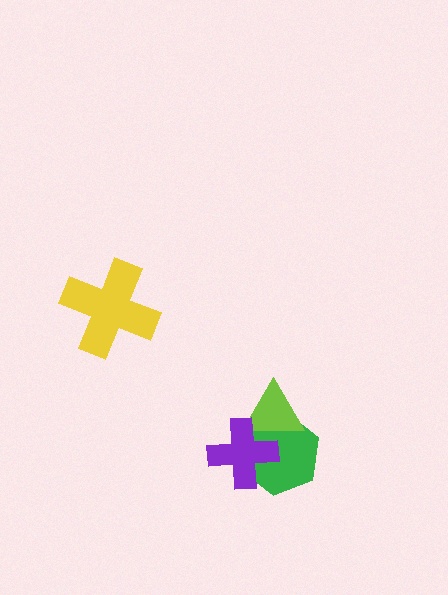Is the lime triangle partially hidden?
Yes, it is partially covered by another shape.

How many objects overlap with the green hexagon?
2 objects overlap with the green hexagon.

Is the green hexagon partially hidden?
Yes, it is partially covered by another shape.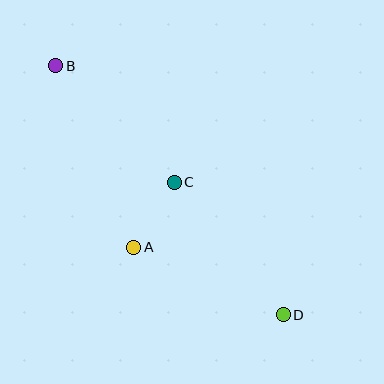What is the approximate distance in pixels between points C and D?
The distance between C and D is approximately 171 pixels.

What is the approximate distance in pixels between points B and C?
The distance between B and C is approximately 166 pixels.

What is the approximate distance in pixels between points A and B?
The distance between A and B is approximately 198 pixels.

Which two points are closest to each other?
Points A and C are closest to each other.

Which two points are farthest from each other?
Points B and D are farthest from each other.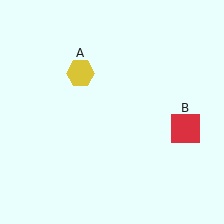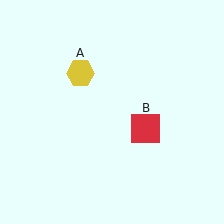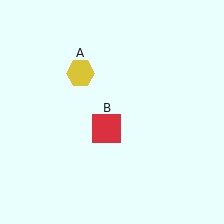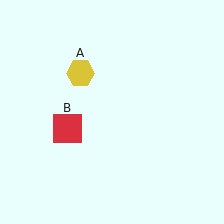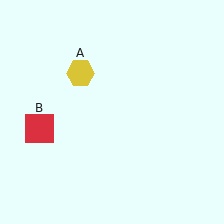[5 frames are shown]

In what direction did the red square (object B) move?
The red square (object B) moved left.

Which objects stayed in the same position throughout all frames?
Yellow hexagon (object A) remained stationary.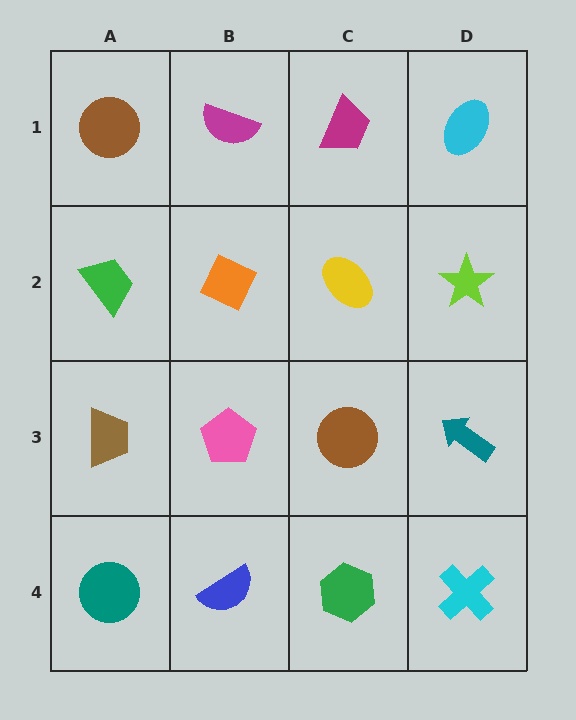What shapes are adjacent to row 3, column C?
A yellow ellipse (row 2, column C), a green hexagon (row 4, column C), a pink pentagon (row 3, column B), a teal arrow (row 3, column D).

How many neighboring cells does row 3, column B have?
4.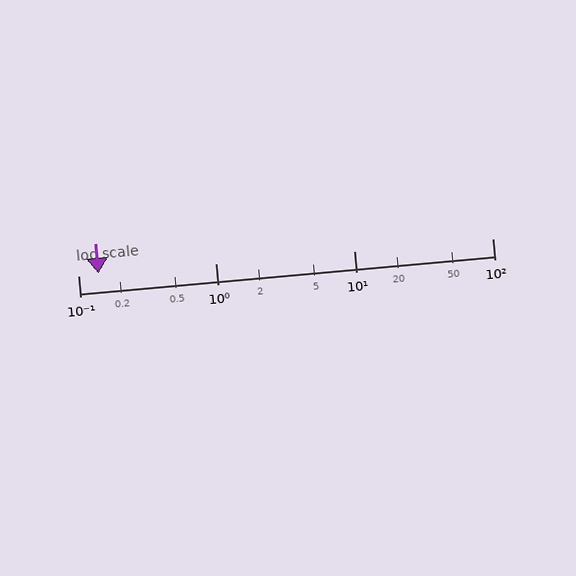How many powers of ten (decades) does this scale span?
The scale spans 3 decades, from 0.1 to 100.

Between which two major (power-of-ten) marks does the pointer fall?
The pointer is between 0.1 and 1.